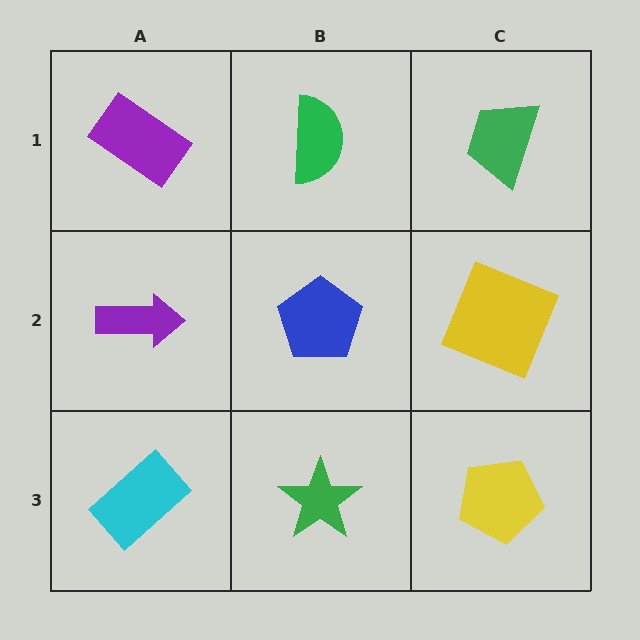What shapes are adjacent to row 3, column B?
A blue pentagon (row 2, column B), a cyan rectangle (row 3, column A), a yellow pentagon (row 3, column C).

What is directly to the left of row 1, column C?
A green semicircle.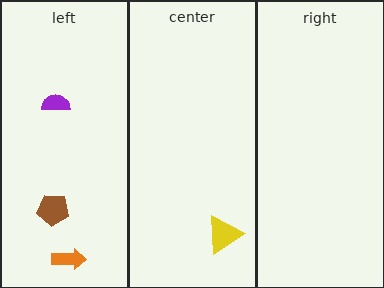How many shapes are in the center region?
1.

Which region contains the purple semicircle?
The left region.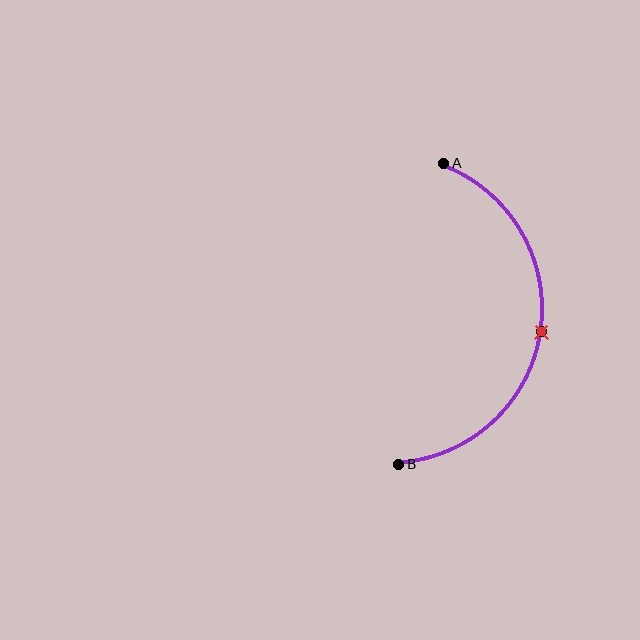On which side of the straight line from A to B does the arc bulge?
The arc bulges to the right of the straight line connecting A and B.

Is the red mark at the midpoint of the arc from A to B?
Yes. The red mark lies on the arc at equal arc-length from both A and B — it is the arc midpoint.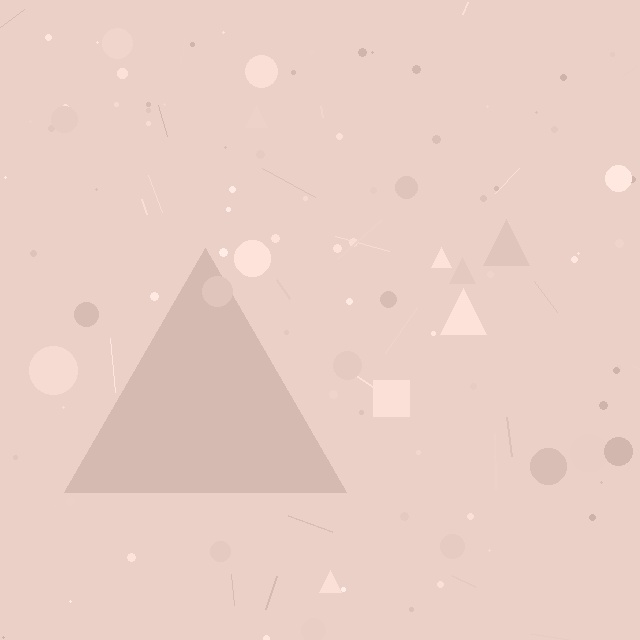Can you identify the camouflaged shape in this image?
The camouflaged shape is a triangle.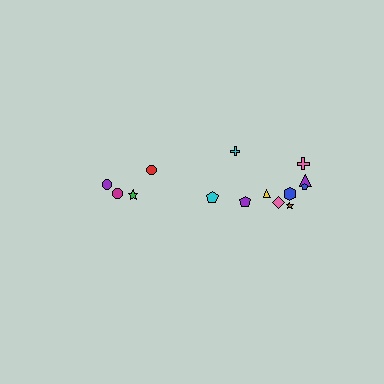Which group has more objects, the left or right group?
The right group.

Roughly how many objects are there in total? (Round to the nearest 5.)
Roughly 15 objects in total.